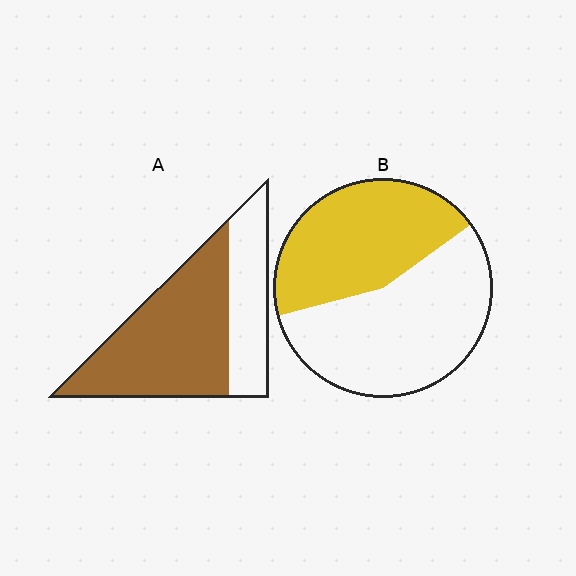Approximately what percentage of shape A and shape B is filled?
A is approximately 65% and B is approximately 45%.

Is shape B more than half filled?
No.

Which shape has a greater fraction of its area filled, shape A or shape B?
Shape A.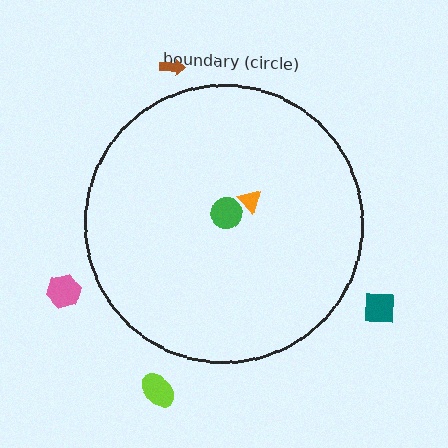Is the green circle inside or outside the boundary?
Inside.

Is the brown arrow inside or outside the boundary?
Outside.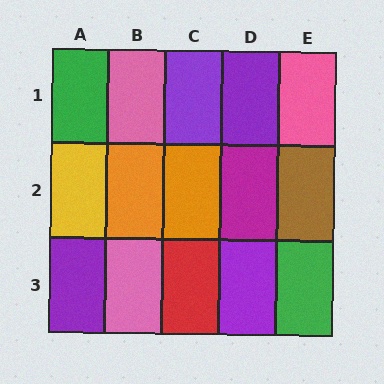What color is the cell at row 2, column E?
Brown.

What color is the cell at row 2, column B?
Orange.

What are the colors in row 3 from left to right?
Purple, pink, red, purple, green.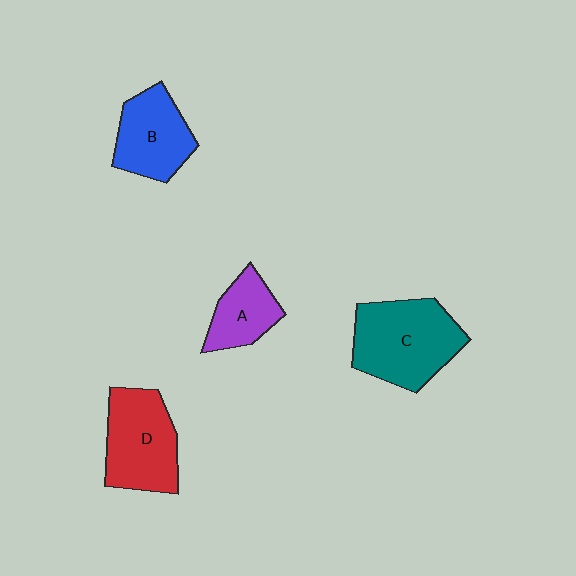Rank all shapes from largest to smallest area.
From largest to smallest: C (teal), D (red), B (blue), A (purple).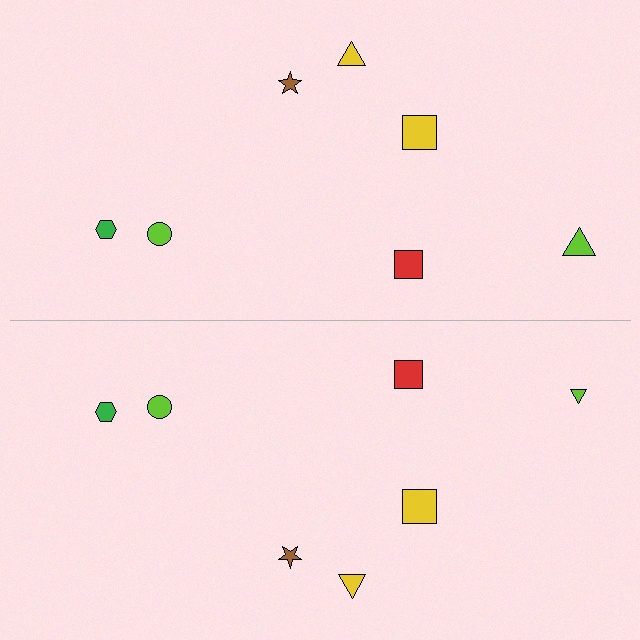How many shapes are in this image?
There are 14 shapes in this image.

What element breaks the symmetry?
The lime triangle on the bottom side has a different size than its mirror counterpart.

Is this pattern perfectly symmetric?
No, the pattern is not perfectly symmetric. The lime triangle on the bottom side has a different size than its mirror counterpart.